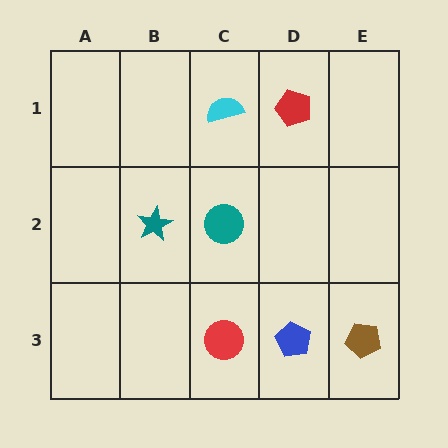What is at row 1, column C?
A cyan semicircle.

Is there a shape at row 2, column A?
No, that cell is empty.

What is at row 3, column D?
A blue pentagon.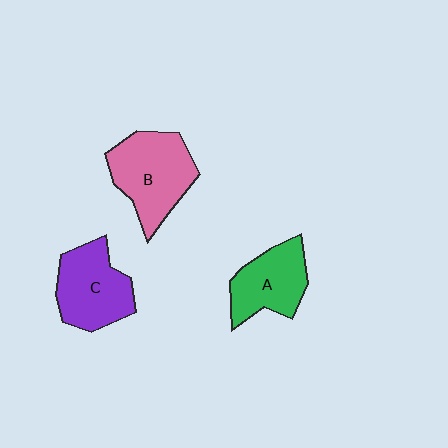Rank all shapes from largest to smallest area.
From largest to smallest: B (pink), C (purple), A (green).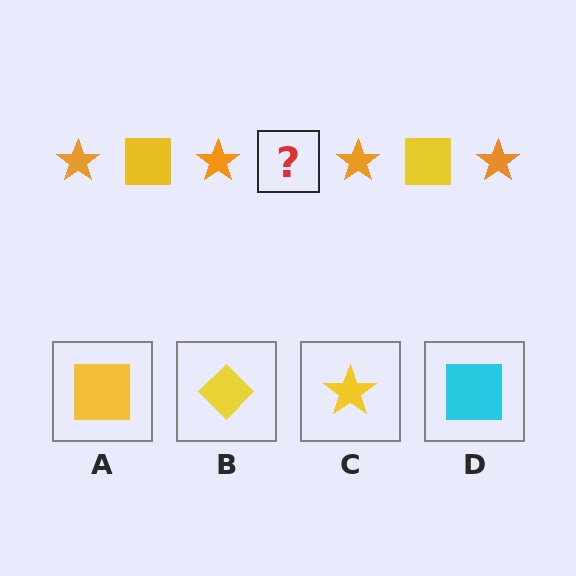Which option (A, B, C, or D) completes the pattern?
A.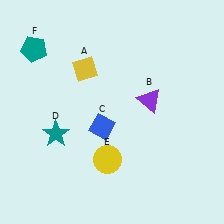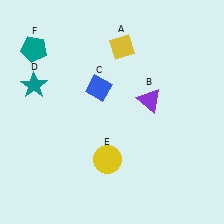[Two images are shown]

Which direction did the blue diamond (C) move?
The blue diamond (C) moved up.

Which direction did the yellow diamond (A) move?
The yellow diamond (A) moved right.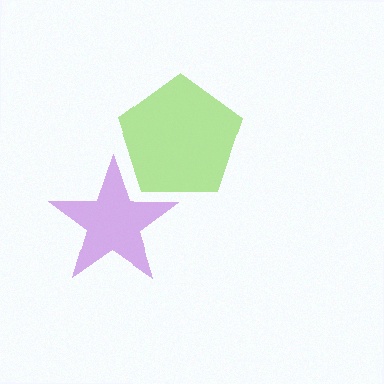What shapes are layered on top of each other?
The layered shapes are: a purple star, a lime pentagon.